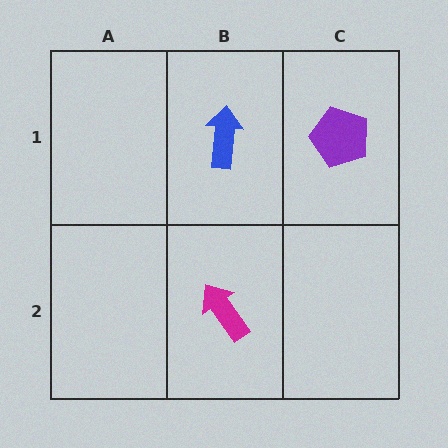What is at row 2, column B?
A magenta arrow.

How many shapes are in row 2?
1 shape.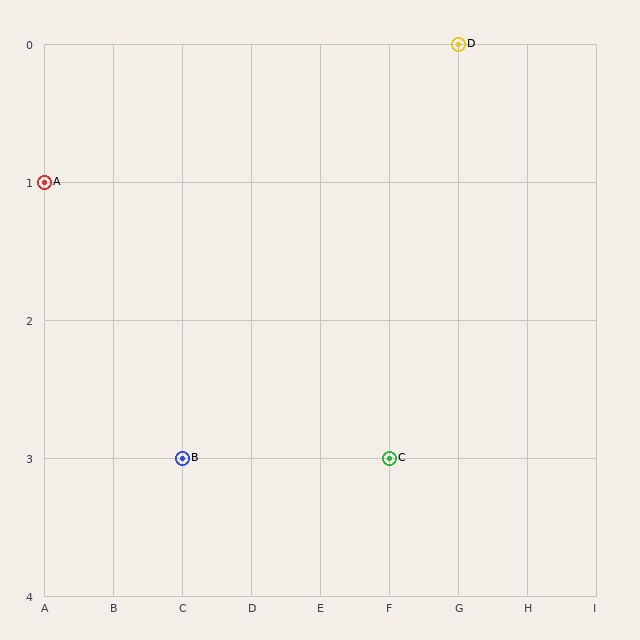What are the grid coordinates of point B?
Point B is at grid coordinates (C, 3).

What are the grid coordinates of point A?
Point A is at grid coordinates (A, 1).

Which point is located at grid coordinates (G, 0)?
Point D is at (G, 0).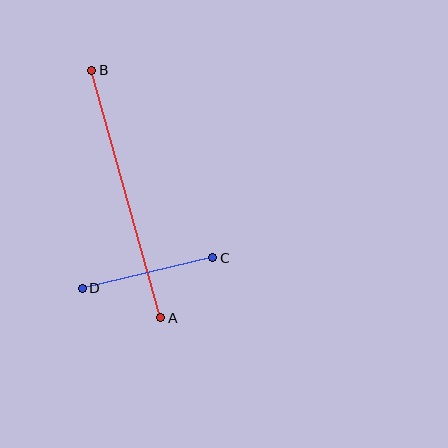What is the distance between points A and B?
The distance is approximately 257 pixels.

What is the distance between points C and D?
The distance is approximately 134 pixels.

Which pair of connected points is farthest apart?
Points A and B are farthest apart.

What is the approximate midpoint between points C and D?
The midpoint is at approximately (147, 273) pixels.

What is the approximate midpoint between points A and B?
The midpoint is at approximately (126, 194) pixels.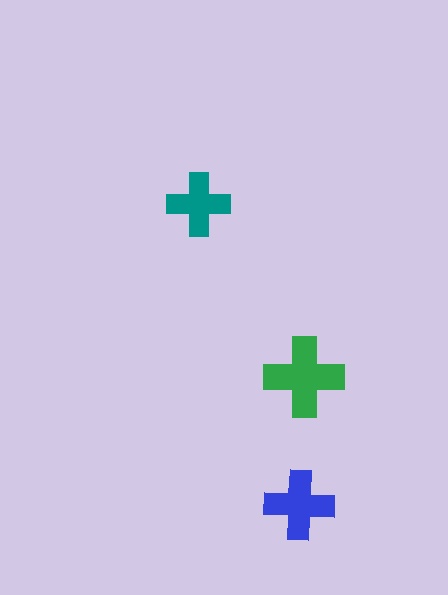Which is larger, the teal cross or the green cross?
The green one.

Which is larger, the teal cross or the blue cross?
The blue one.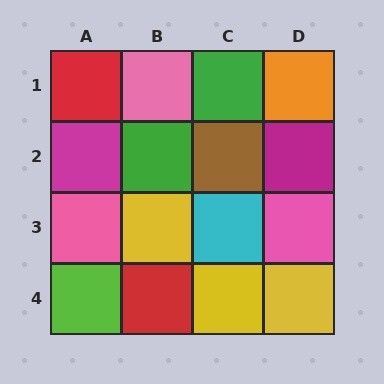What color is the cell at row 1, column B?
Pink.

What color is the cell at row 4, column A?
Lime.